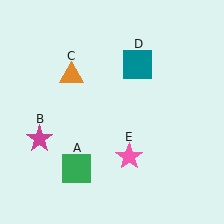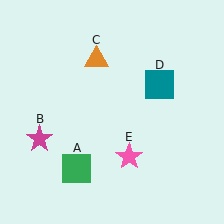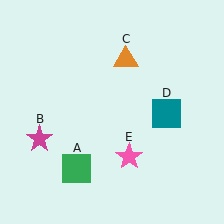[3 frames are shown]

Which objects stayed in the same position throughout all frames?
Green square (object A) and magenta star (object B) and pink star (object E) remained stationary.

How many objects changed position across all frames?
2 objects changed position: orange triangle (object C), teal square (object D).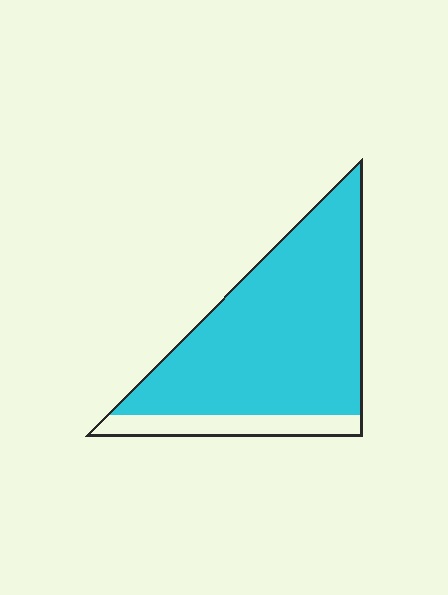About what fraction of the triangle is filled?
About five sixths (5/6).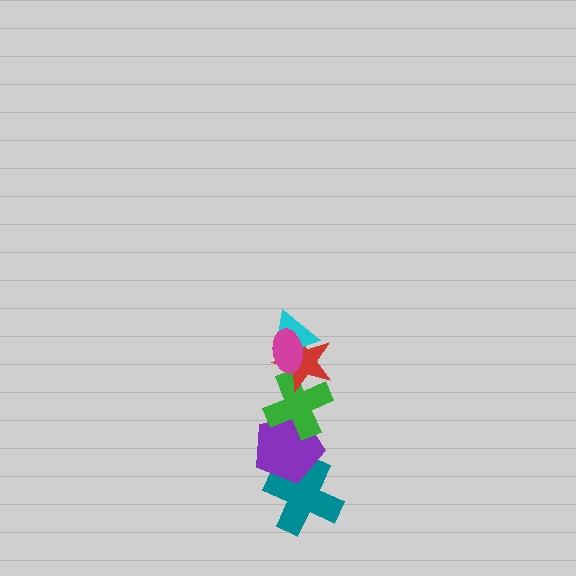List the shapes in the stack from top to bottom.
From top to bottom: the magenta ellipse, the cyan triangle, the red star, the green cross, the purple pentagon, the teal cross.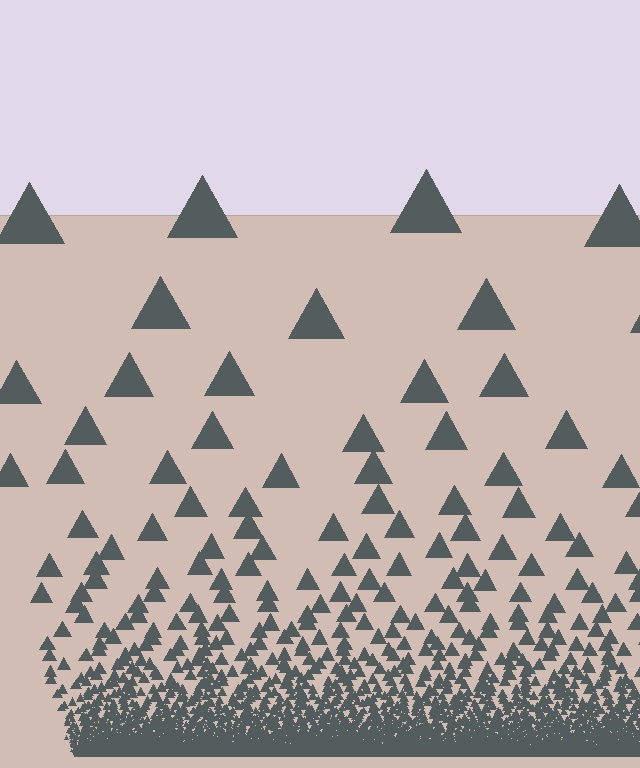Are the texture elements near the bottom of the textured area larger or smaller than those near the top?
Smaller. The gradient is inverted — elements near the bottom are smaller and denser.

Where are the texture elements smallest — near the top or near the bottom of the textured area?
Near the bottom.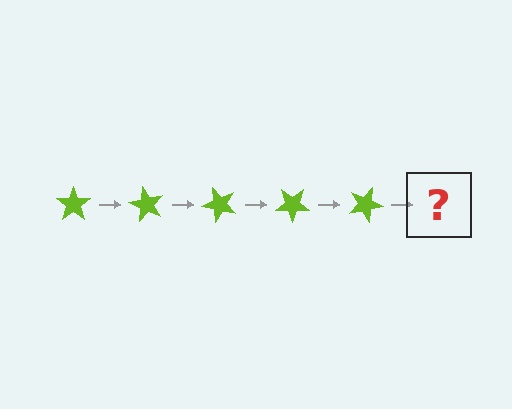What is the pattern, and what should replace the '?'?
The pattern is that the star rotates 60 degrees each step. The '?' should be a lime star rotated 300 degrees.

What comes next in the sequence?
The next element should be a lime star rotated 300 degrees.